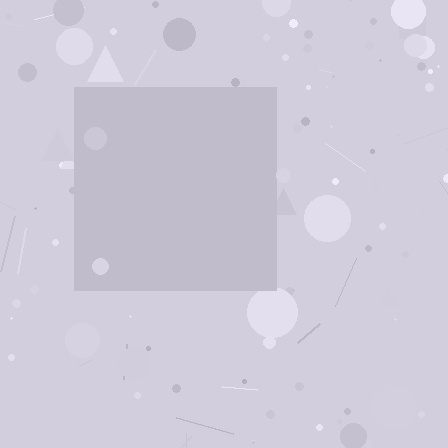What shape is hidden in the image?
A square is hidden in the image.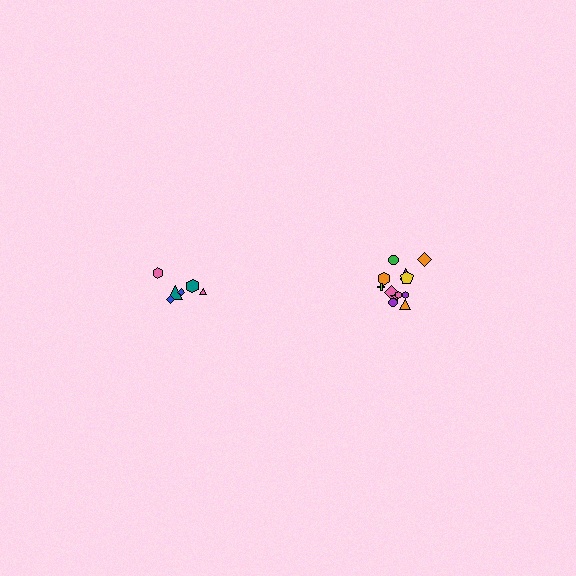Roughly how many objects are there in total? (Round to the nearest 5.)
Roughly 20 objects in total.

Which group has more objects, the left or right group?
The right group.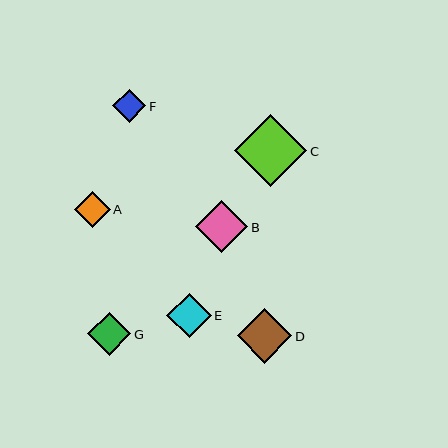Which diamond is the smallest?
Diamond F is the smallest with a size of approximately 33 pixels.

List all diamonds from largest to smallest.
From largest to smallest: C, D, B, E, G, A, F.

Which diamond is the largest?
Diamond C is the largest with a size of approximately 72 pixels.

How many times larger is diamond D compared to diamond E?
Diamond D is approximately 1.2 times the size of diamond E.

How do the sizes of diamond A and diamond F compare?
Diamond A and diamond F are approximately the same size.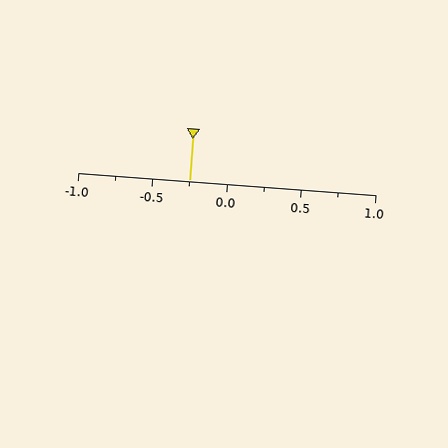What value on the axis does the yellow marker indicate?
The marker indicates approximately -0.25.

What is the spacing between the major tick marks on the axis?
The major ticks are spaced 0.5 apart.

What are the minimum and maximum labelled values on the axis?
The axis runs from -1.0 to 1.0.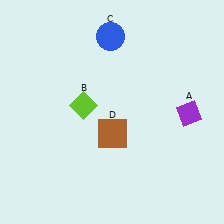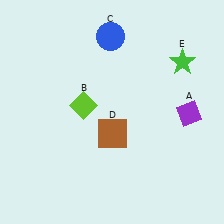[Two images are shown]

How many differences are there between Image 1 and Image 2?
There is 1 difference between the two images.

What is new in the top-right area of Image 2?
A green star (E) was added in the top-right area of Image 2.